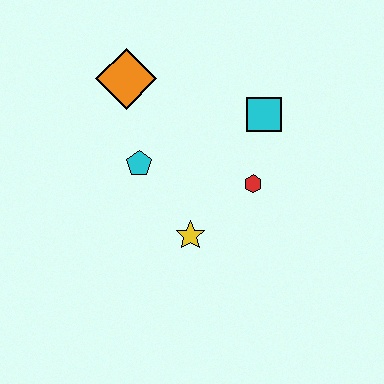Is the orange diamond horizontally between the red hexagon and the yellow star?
No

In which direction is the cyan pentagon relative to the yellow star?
The cyan pentagon is above the yellow star.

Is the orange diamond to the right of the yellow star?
No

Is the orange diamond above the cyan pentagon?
Yes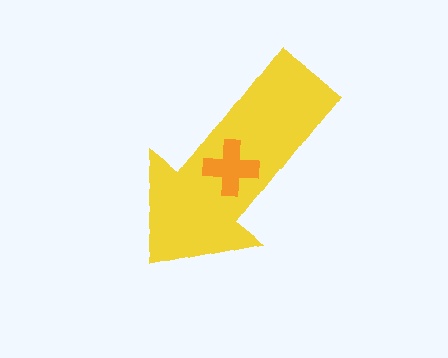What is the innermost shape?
The orange cross.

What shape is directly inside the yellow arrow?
The orange cross.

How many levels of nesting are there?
2.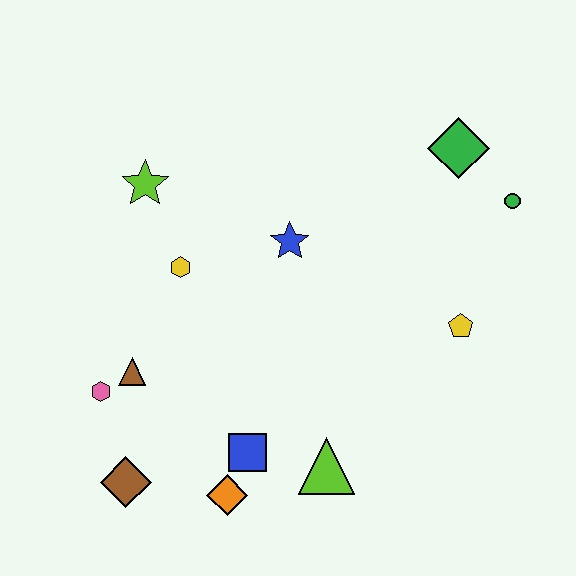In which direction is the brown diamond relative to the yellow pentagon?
The brown diamond is to the left of the yellow pentagon.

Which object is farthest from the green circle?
The brown diamond is farthest from the green circle.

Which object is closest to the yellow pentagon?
The green circle is closest to the yellow pentagon.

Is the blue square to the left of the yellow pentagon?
Yes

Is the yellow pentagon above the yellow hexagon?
No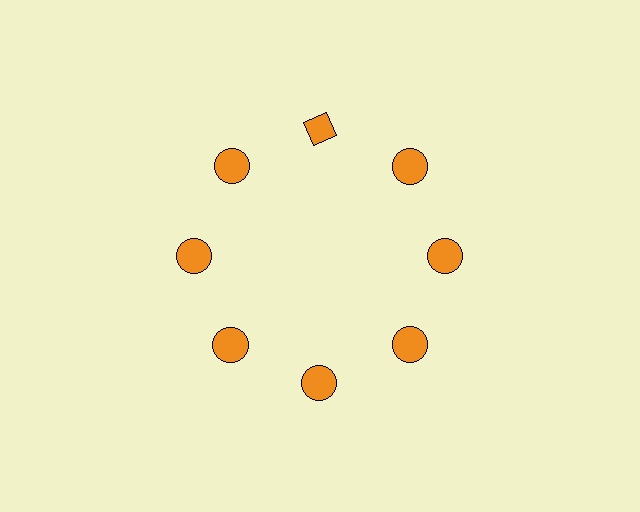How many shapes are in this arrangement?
There are 8 shapes arranged in a ring pattern.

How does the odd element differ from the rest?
It has a different shape: diamond instead of circle.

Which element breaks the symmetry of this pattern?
The orange diamond at roughly the 12 o'clock position breaks the symmetry. All other shapes are orange circles.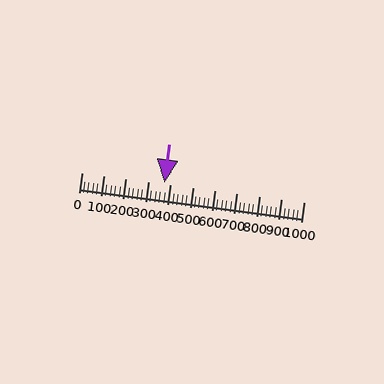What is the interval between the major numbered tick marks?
The major tick marks are spaced 100 units apart.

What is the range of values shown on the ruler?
The ruler shows values from 0 to 1000.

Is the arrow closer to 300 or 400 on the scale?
The arrow is closer to 400.